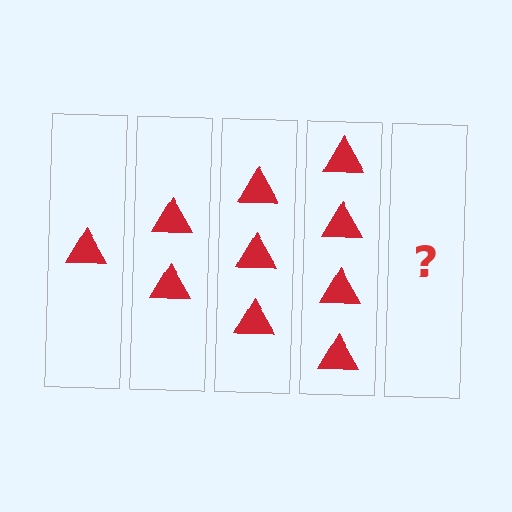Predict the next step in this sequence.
The next step is 5 triangles.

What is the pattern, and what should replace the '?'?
The pattern is that each step adds one more triangle. The '?' should be 5 triangles.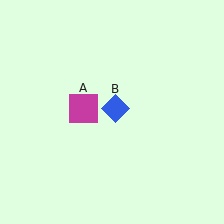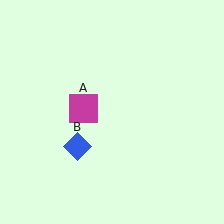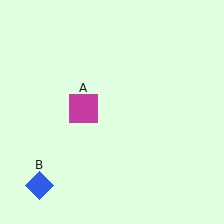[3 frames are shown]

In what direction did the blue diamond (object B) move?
The blue diamond (object B) moved down and to the left.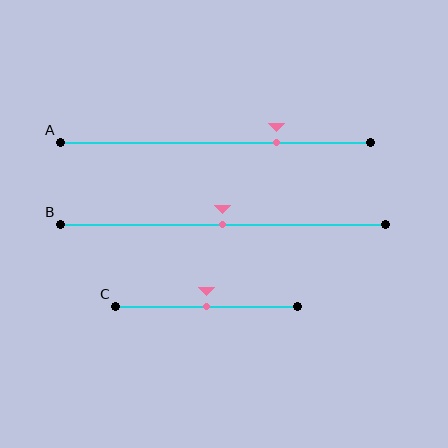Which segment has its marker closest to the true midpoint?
Segment B has its marker closest to the true midpoint.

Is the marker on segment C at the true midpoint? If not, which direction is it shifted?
Yes, the marker on segment C is at the true midpoint.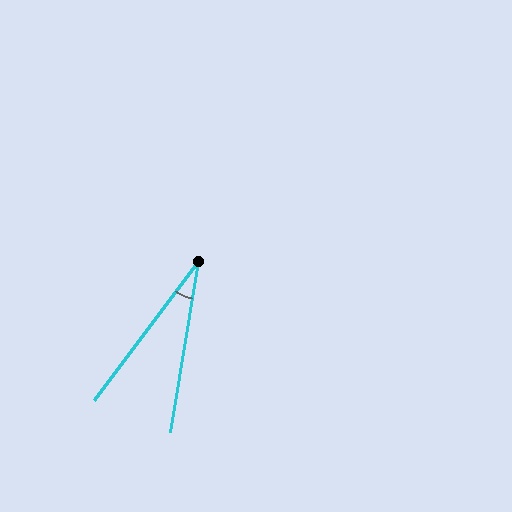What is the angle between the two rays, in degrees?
Approximately 27 degrees.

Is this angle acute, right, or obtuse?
It is acute.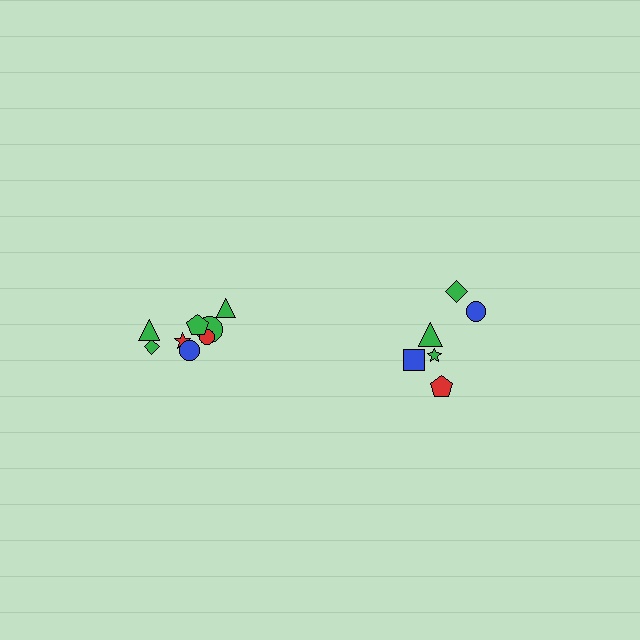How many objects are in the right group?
There are 6 objects.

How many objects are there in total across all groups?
There are 14 objects.